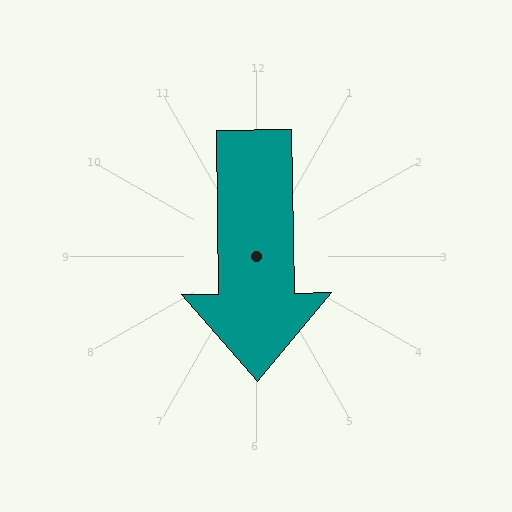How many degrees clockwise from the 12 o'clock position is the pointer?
Approximately 179 degrees.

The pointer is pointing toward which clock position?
Roughly 6 o'clock.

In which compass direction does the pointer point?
South.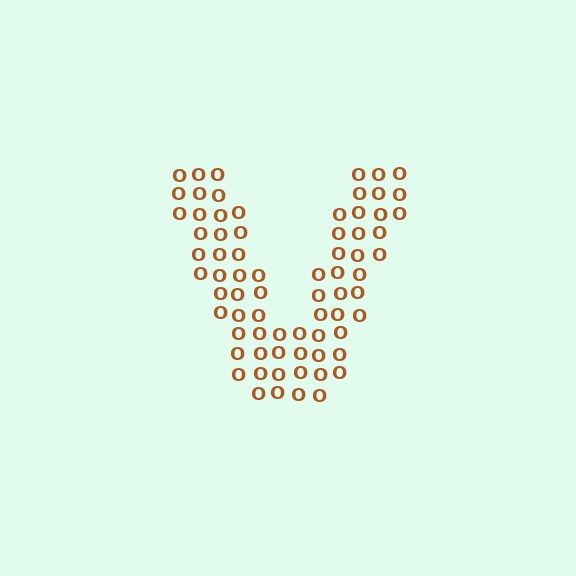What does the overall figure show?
The overall figure shows the letter V.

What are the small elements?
The small elements are letter O's.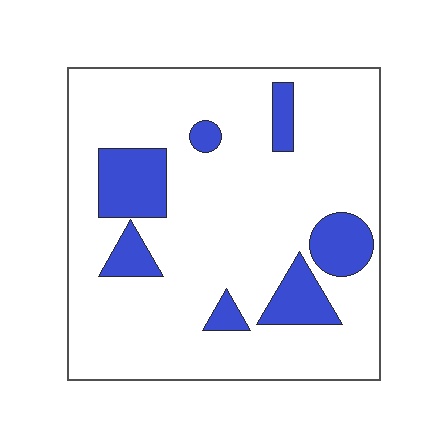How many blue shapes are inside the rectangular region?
7.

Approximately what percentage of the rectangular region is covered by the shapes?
Approximately 15%.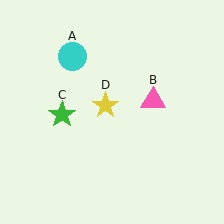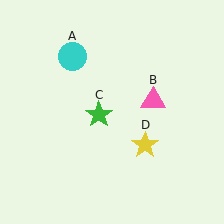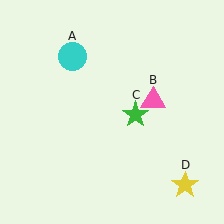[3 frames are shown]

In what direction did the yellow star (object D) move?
The yellow star (object D) moved down and to the right.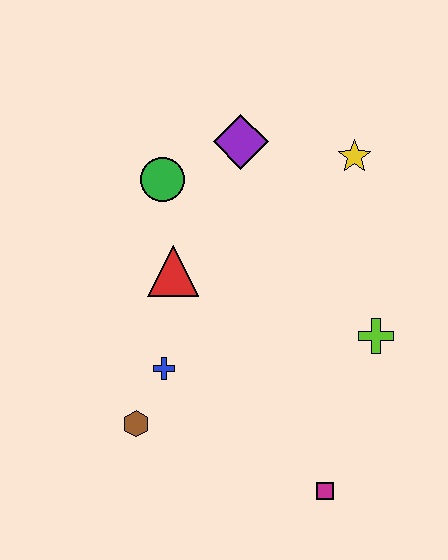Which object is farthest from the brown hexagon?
The yellow star is farthest from the brown hexagon.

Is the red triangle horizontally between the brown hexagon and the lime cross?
Yes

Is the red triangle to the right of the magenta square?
No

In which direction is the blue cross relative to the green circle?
The blue cross is below the green circle.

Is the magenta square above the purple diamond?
No